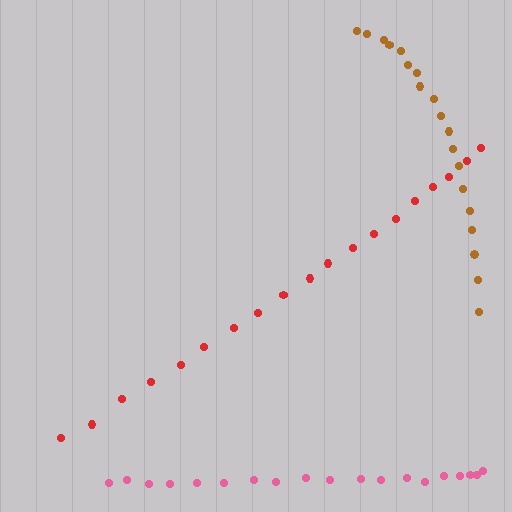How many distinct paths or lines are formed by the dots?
There are 3 distinct paths.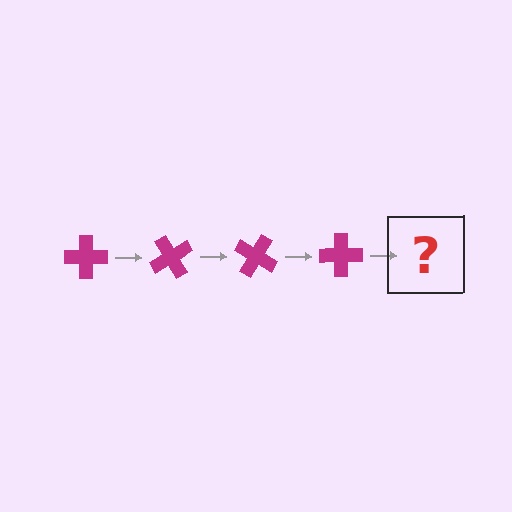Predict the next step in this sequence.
The next step is a magenta cross rotated 240 degrees.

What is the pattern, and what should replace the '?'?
The pattern is that the cross rotates 60 degrees each step. The '?' should be a magenta cross rotated 240 degrees.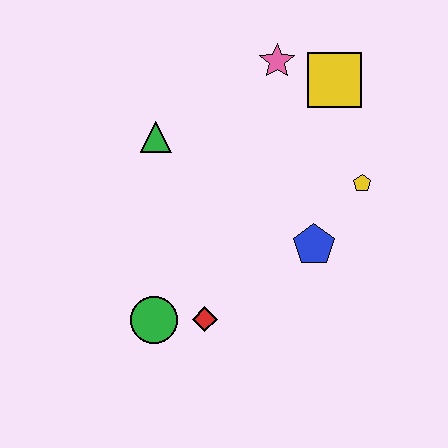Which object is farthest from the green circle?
The yellow square is farthest from the green circle.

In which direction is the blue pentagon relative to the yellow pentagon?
The blue pentagon is below the yellow pentagon.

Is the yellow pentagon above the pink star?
No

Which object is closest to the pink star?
The yellow square is closest to the pink star.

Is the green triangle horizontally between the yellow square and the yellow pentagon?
No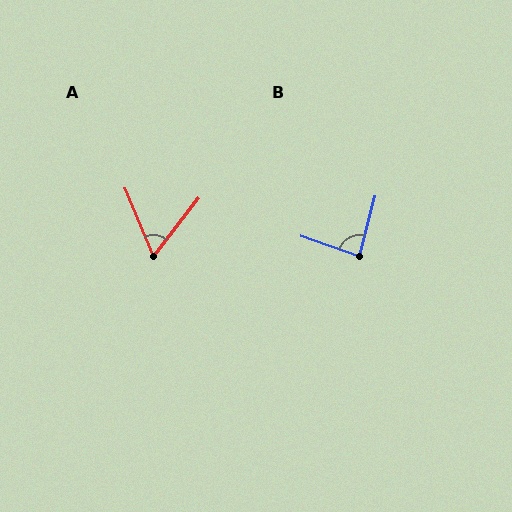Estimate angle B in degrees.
Approximately 85 degrees.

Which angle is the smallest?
A, at approximately 61 degrees.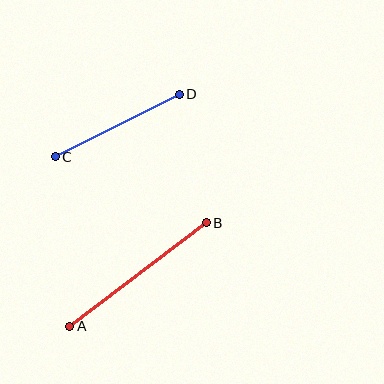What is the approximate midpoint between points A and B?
The midpoint is at approximately (138, 275) pixels.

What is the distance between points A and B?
The distance is approximately 171 pixels.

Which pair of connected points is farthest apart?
Points A and B are farthest apart.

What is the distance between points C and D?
The distance is approximately 139 pixels.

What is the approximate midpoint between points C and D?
The midpoint is at approximately (117, 126) pixels.